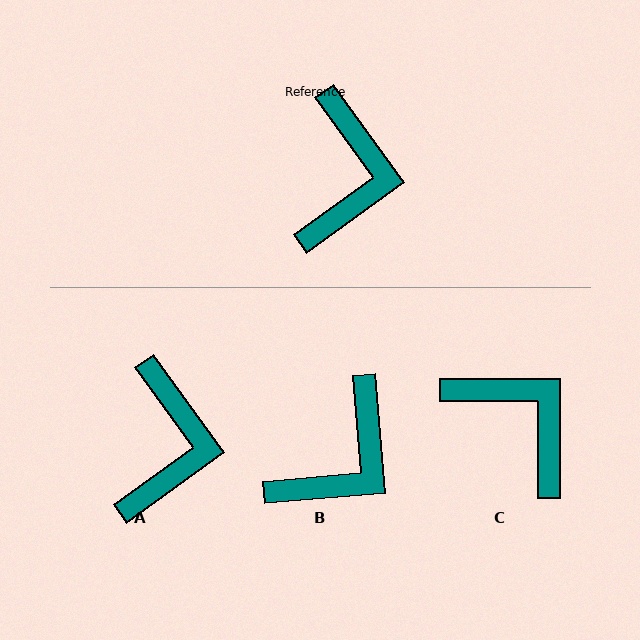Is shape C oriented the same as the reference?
No, it is off by about 54 degrees.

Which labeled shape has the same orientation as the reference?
A.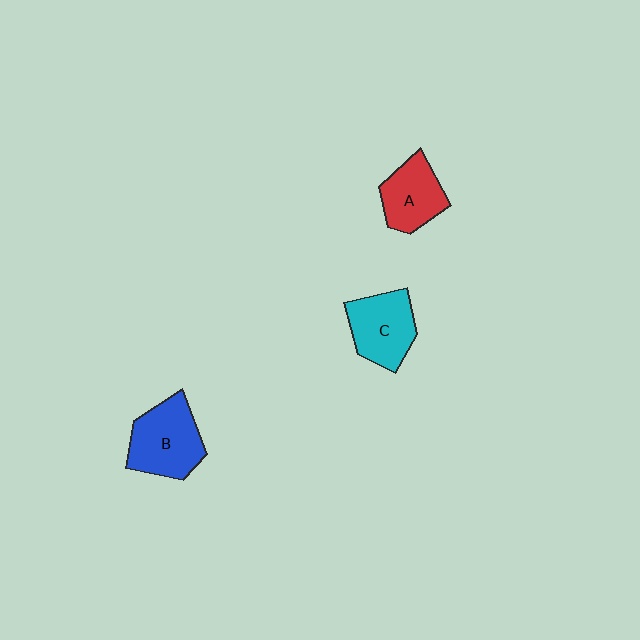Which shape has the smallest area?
Shape A (red).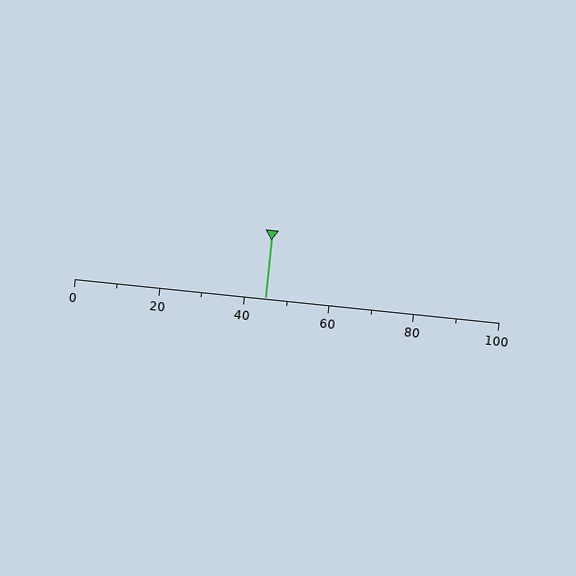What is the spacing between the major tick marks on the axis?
The major ticks are spaced 20 apart.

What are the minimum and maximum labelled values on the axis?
The axis runs from 0 to 100.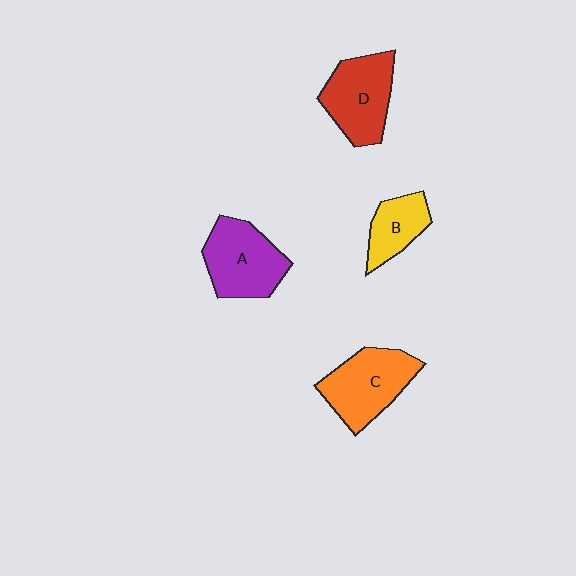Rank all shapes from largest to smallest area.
From largest to smallest: C (orange), A (purple), D (red), B (yellow).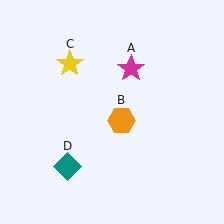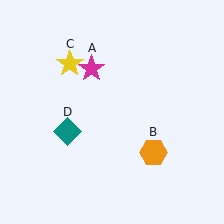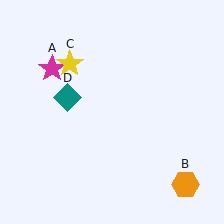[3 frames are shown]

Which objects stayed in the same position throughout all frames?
Yellow star (object C) remained stationary.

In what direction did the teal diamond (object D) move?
The teal diamond (object D) moved up.